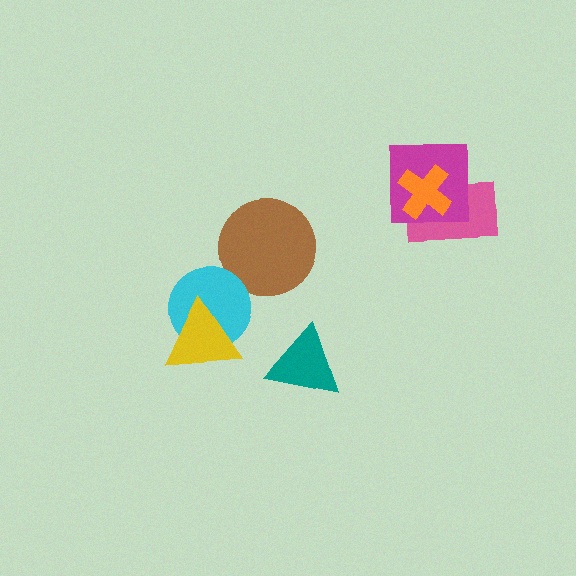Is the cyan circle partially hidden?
Yes, it is partially covered by another shape.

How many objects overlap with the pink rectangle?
2 objects overlap with the pink rectangle.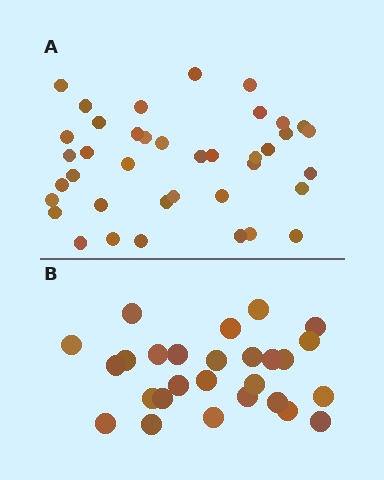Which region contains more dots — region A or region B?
Region A (the top region) has more dots.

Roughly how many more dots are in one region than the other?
Region A has roughly 12 or so more dots than region B.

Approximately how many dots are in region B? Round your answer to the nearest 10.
About 30 dots. (The exact count is 27, which rounds to 30.)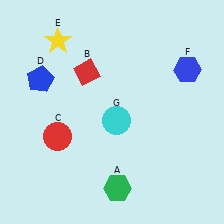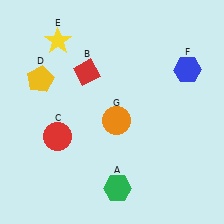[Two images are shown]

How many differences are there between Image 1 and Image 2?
There are 2 differences between the two images.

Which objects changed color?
D changed from blue to yellow. G changed from cyan to orange.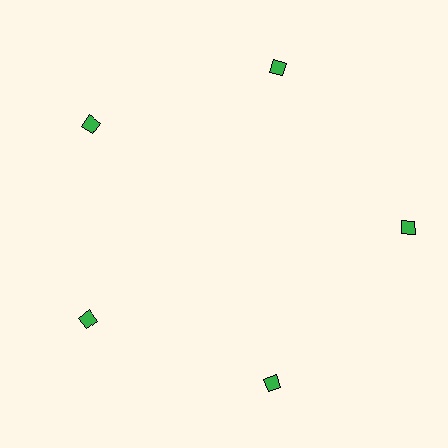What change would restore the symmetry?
The symmetry would be restored by moving it inward, back onto the ring so that all 5 diamonds sit at equal angles and equal distance from the center.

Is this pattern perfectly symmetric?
No. The 5 green diamonds are arranged in a ring, but one element near the 3 o'clock position is pushed outward from the center, breaking the 5-fold rotational symmetry.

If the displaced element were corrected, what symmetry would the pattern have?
It would have 5-fold rotational symmetry — the pattern would map onto itself every 72 degrees.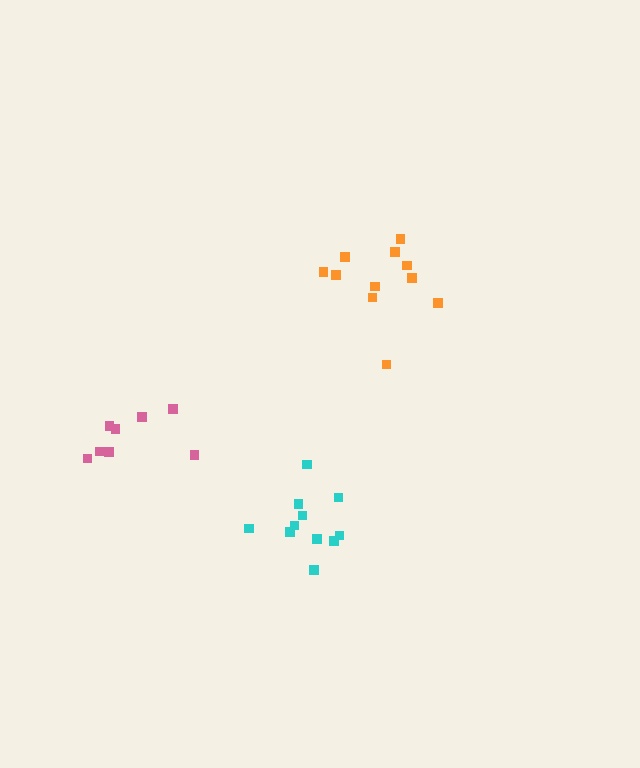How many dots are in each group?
Group 1: 11 dots, Group 2: 8 dots, Group 3: 11 dots (30 total).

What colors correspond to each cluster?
The clusters are colored: orange, pink, cyan.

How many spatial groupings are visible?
There are 3 spatial groupings.